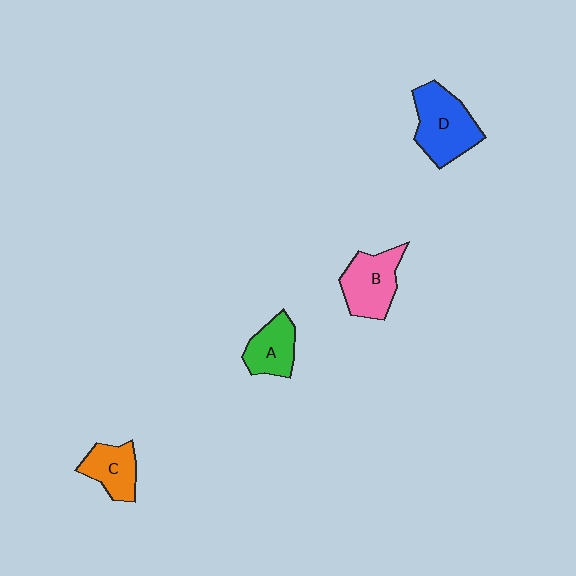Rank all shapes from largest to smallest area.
From largest to smallest: D (blue), B (pink), A (green), C (orange).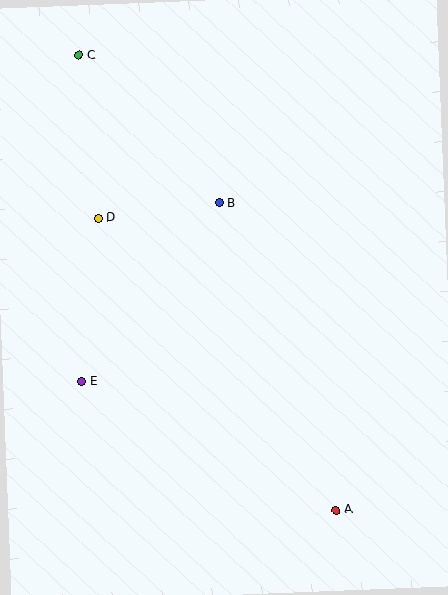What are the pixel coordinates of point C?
Point C is at (79, 55).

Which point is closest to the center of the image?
Point B at (219, 203) is closest to the center.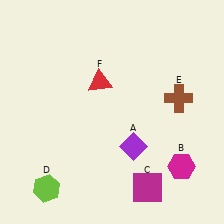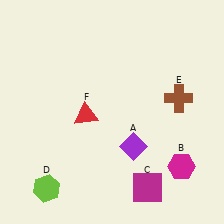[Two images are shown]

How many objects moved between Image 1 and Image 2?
1 object moved between the two images.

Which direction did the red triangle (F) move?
The red triangle (F) moved down.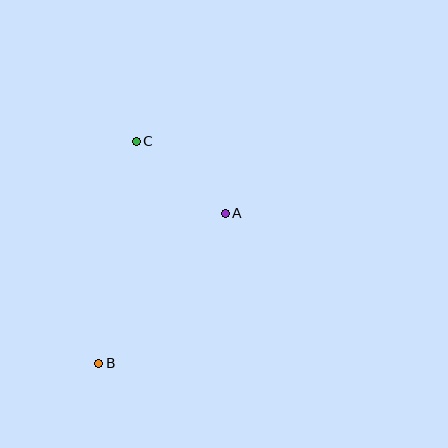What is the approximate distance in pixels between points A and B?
The distance between A and B is approximately 196 pixels.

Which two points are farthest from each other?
Points B and C are farthest from each other.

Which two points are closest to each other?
Points A and C are closest to each other.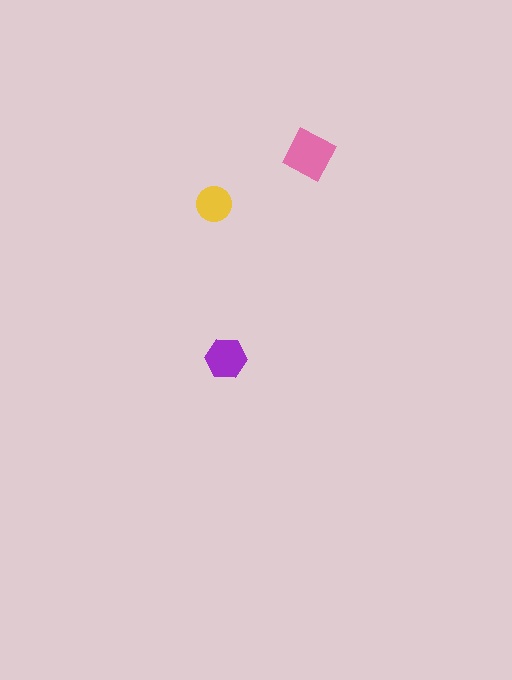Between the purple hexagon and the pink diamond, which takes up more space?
The pink diamond.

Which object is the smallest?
The yellow circle.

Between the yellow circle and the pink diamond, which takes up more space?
The pink diamond.